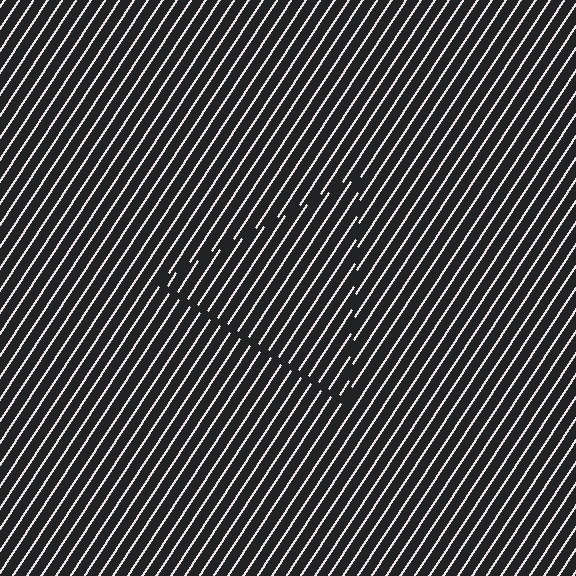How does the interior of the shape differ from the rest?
The interior of the shape contains the same grating, shifted by half a period — the contour is defined by the phase discontinuity where line-ends from the inner and outer gratings abut.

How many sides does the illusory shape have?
3 sides — the line-ends trace a triangle.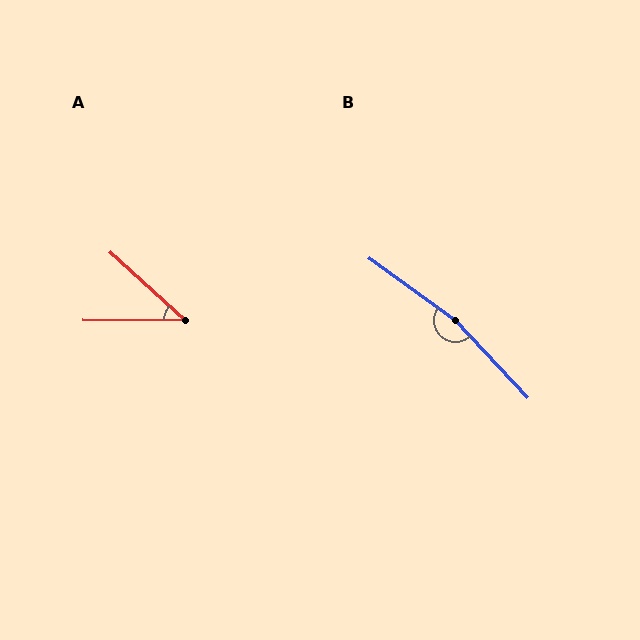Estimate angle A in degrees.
Approximately 42 degrees.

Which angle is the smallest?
A, at approximately 42 degrees.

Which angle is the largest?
B, at approximately 169 degrees.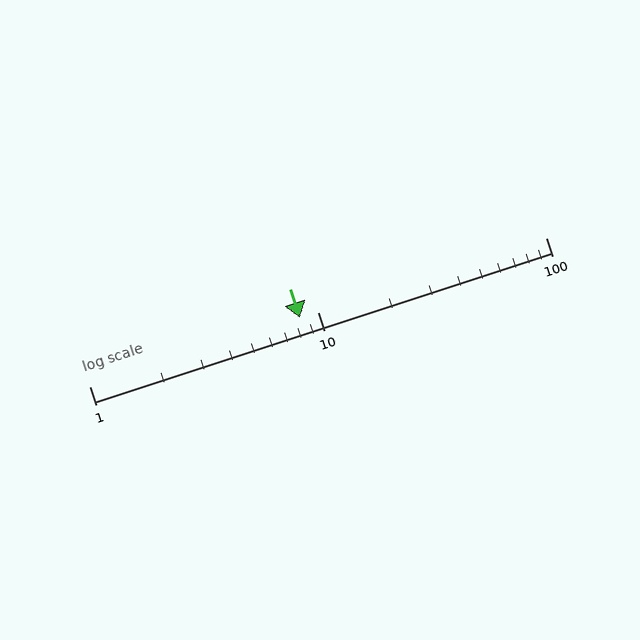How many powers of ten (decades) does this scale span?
The scale spans 2 decades, from 1 to 100.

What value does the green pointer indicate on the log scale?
The pointer indicates approximately 8.4.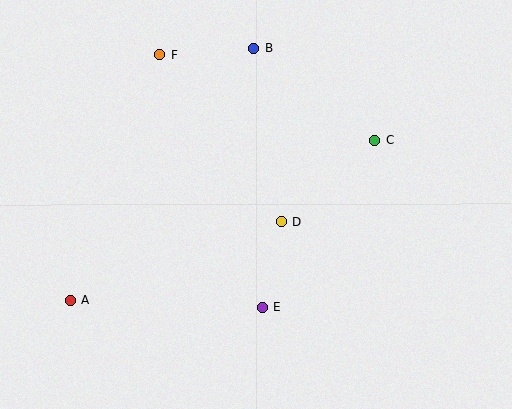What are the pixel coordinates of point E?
Point E is at (262, 307).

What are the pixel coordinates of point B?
Point B is at (254, 48).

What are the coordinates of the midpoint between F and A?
The midpoint between F and A is at (115, 178).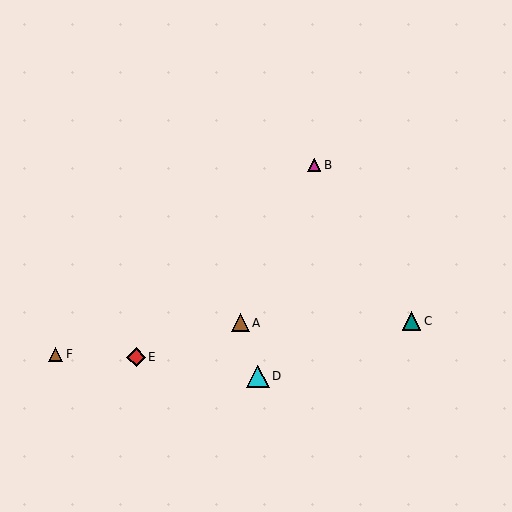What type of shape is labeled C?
Shape C is a teal triangle.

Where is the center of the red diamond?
The center of the red diamond is at (136, 357).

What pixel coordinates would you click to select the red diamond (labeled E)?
Click at (136, 357) to select the red diamond E.